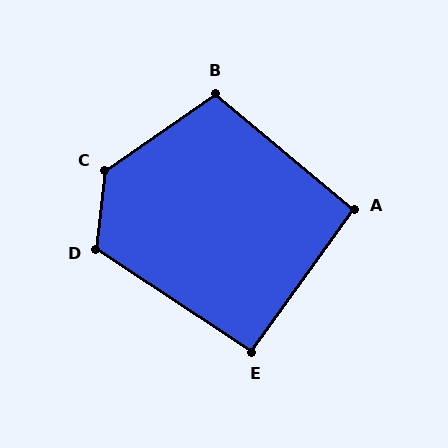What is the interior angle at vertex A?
Approximately 94 degrees (approximately right).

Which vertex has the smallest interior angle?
E, at approximately 92 degrees.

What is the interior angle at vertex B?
Approximately 105 degrees (obtuse).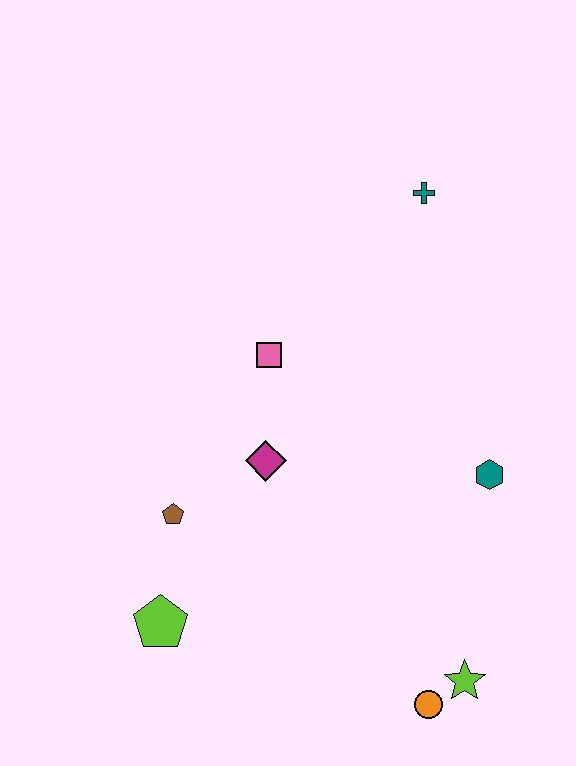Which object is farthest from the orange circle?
The teal cross is farthest from the orange circle.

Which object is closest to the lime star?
The orange circle is closest to the lime star.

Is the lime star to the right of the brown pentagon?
Yes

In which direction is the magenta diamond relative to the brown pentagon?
The magenta diamond is to the right of the brown pentagon.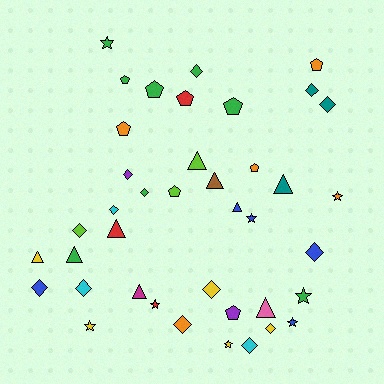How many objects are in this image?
There are 40 objects.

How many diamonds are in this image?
There are 14 diamonds.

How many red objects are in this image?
There are 3 red objects.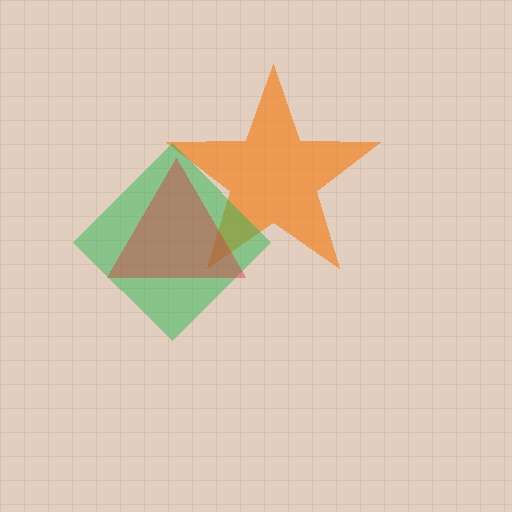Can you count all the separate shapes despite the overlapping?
Yes, there are 3 separate shapes.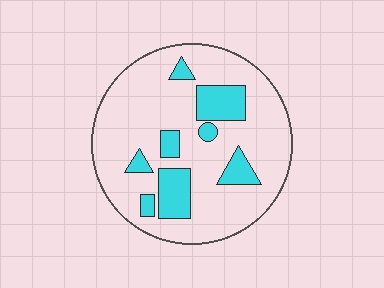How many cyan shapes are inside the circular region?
8.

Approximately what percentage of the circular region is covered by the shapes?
Approximately 20%.